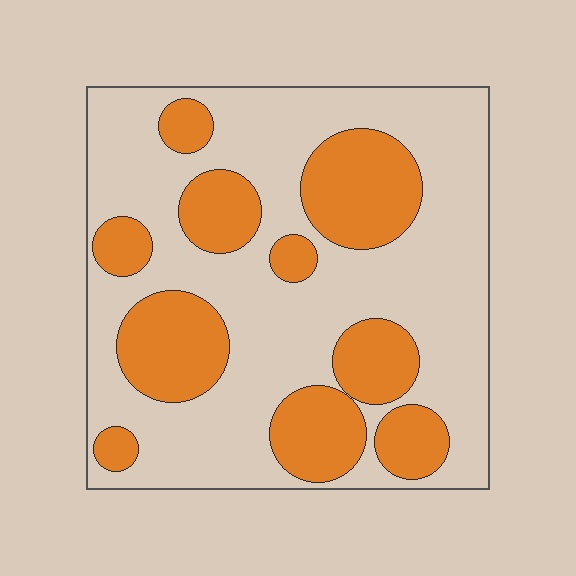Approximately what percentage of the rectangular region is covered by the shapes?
Approximately 35%.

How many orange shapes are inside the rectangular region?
10.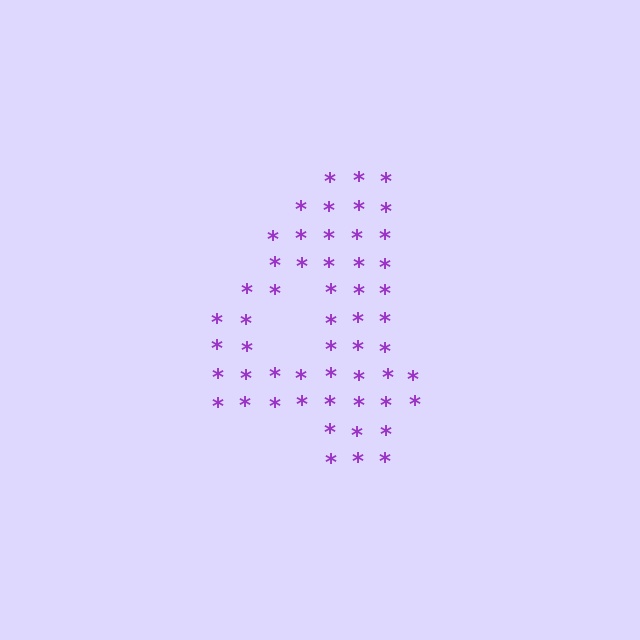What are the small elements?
The small elements are asterisks.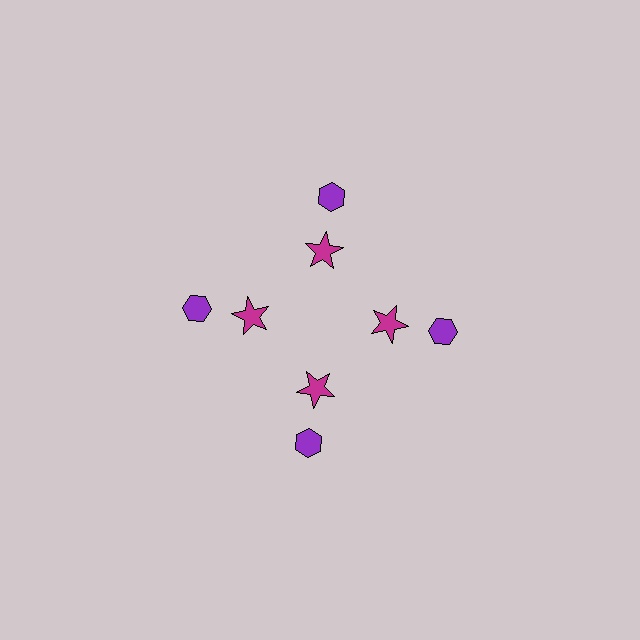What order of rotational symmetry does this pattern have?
This pattern has 4-fold rotational symmetry.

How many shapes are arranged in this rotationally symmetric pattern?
There are 8 shapes, arranged in 4 groups of 2.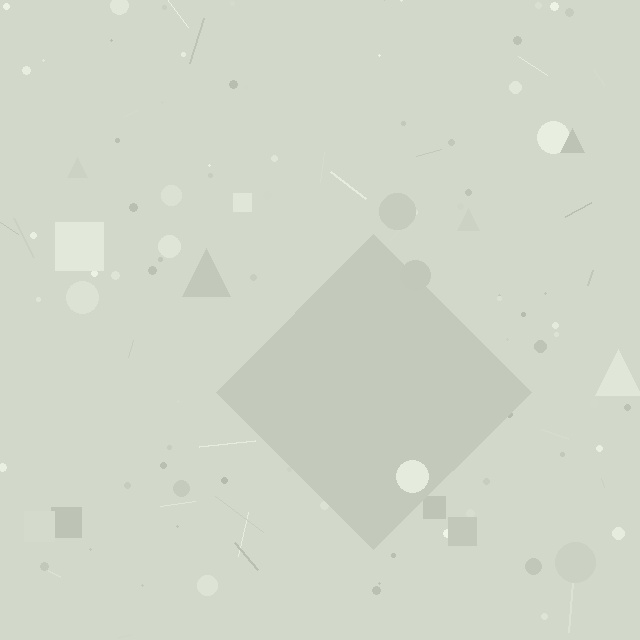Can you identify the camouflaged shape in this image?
The camouflaged shape is a diamond.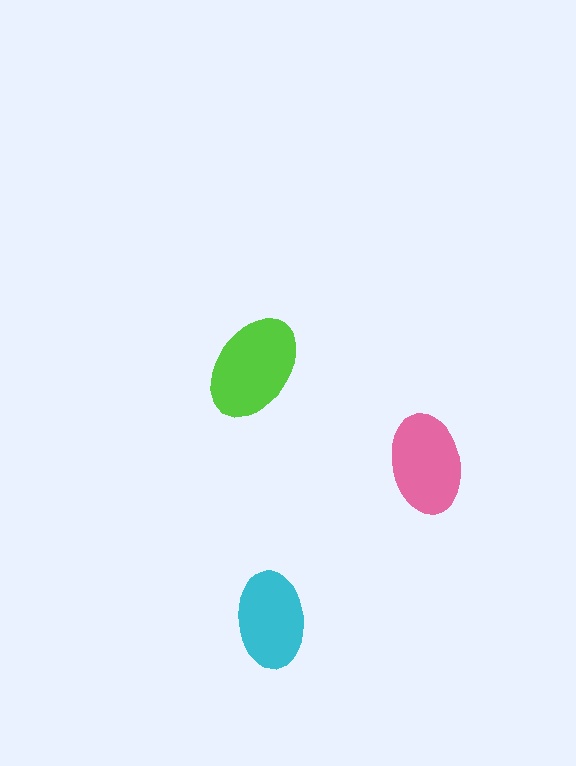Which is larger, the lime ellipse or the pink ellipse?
The lime one.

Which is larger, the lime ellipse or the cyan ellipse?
The lime one.